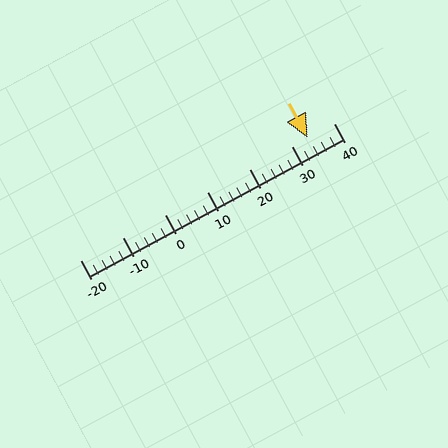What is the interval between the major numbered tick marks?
The major tick marks are spaced 10 units apart.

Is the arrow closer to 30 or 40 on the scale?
The arrow is closer to 30.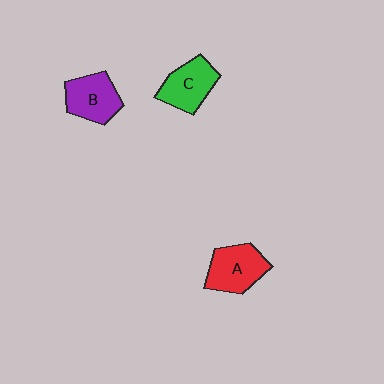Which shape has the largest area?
Shape A (red).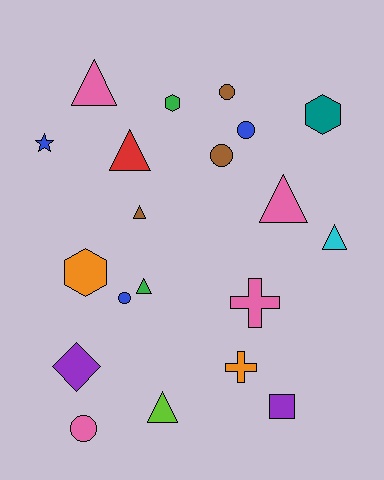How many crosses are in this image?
There are 2 crosses.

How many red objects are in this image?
There is 1 red object.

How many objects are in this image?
There are 20 objects.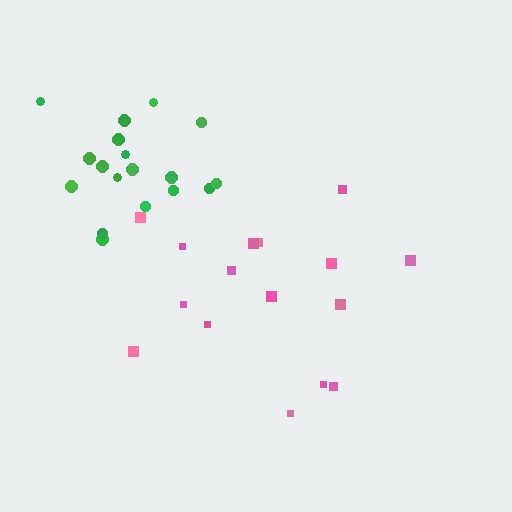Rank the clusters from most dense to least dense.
green, pink.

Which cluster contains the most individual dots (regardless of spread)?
Green (18).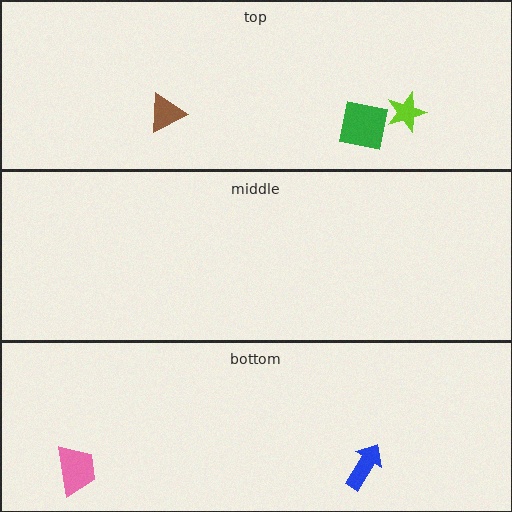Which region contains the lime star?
The top region.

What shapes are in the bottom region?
The pink trapezoid, the blue arrow.